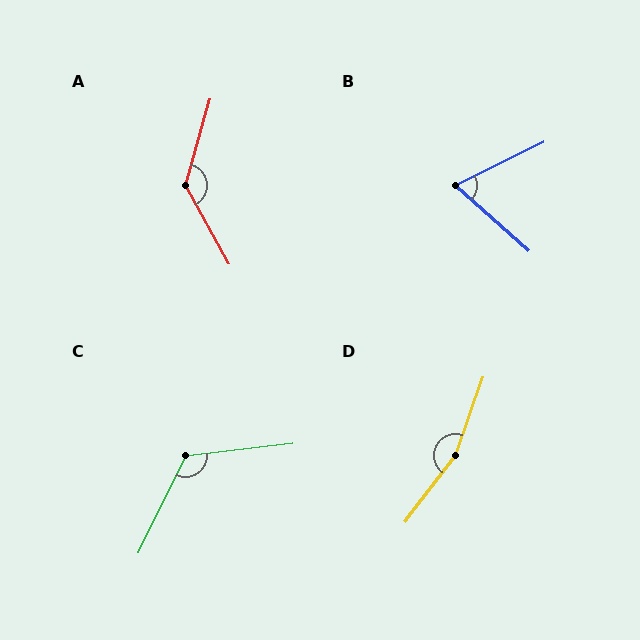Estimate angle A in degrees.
Approximately 135 degrees.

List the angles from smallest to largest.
B (68°), C (123°), A (135°), D (162°).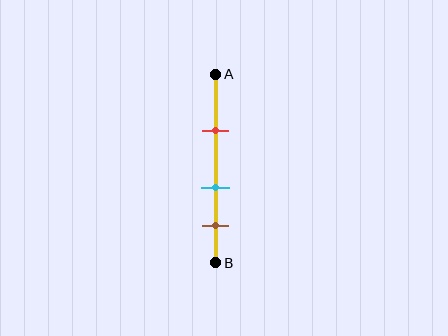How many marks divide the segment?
There are 3 marks dividing the segment.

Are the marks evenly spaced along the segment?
Yes, the marks are approximately evenly spaced.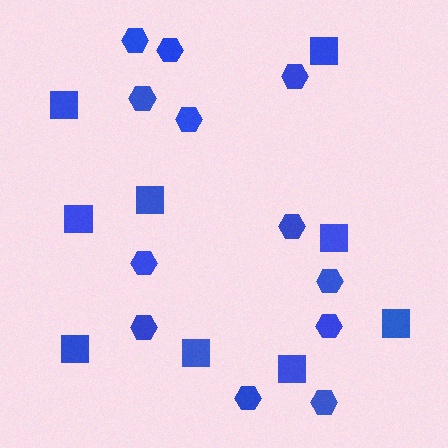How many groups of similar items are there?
There are 2 groups: one group of hexagons (12) and one group of squares (9).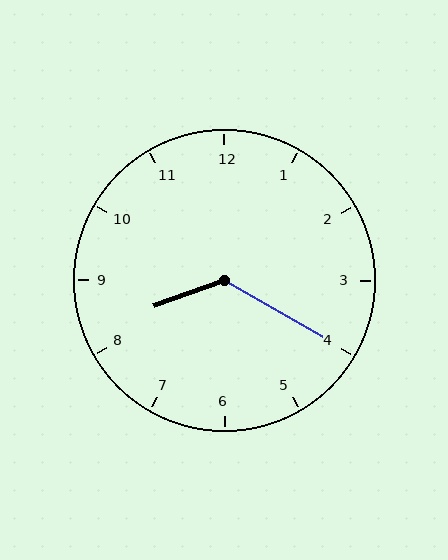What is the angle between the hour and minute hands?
Approximately 130 degrees.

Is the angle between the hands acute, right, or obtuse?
It is obtuse.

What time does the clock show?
8:20.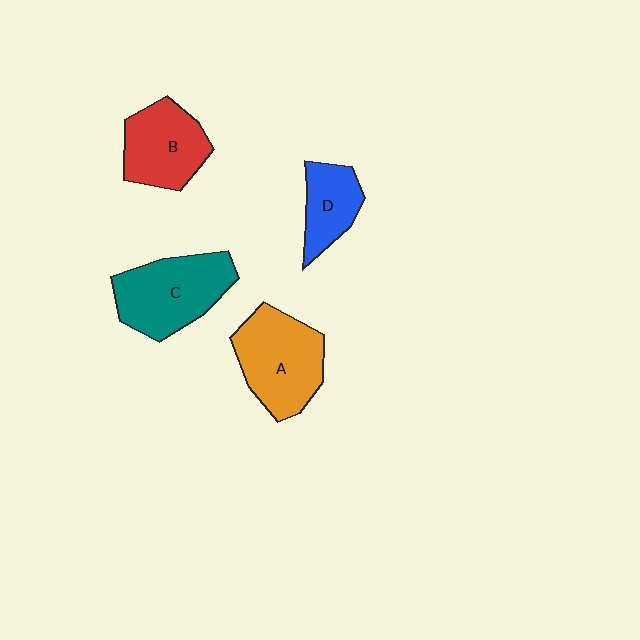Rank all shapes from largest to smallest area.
From largest to smallest: A (orange), C (teal), B (red), D (blue).